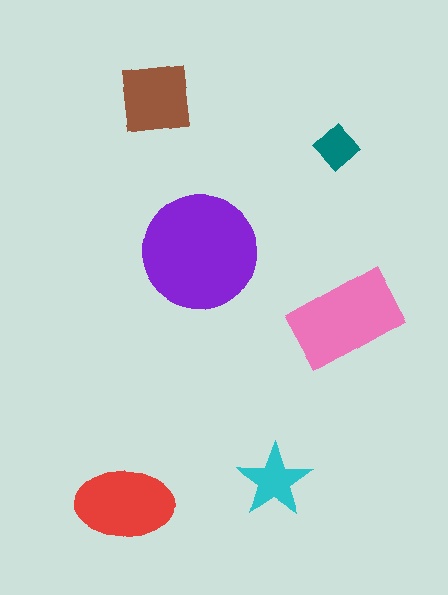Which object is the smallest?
The teal diamond.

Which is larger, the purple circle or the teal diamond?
The purple circle.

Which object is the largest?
The purple circle.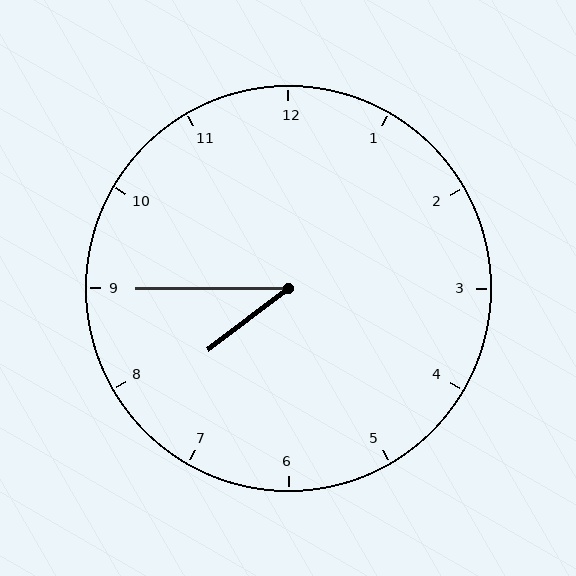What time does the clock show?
7:45.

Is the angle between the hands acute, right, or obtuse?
It is acute.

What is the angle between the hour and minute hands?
Approximately 38 degrees.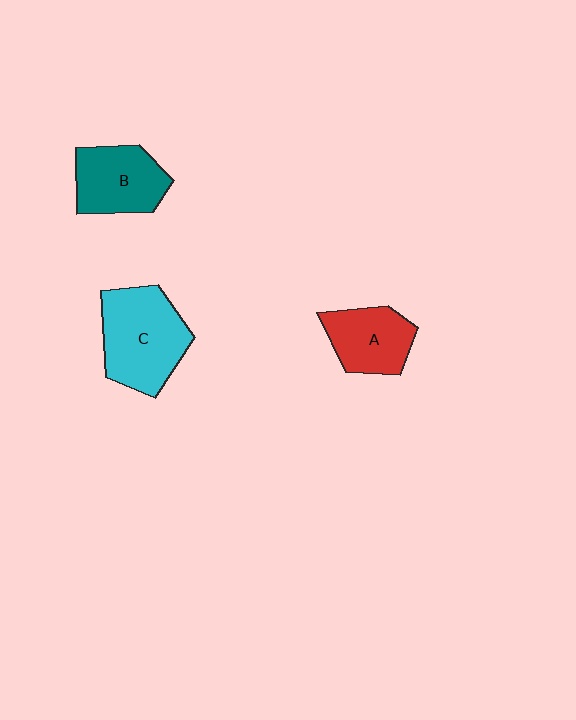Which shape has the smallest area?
Shape A (red).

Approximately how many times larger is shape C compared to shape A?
Approximately 1.5 times.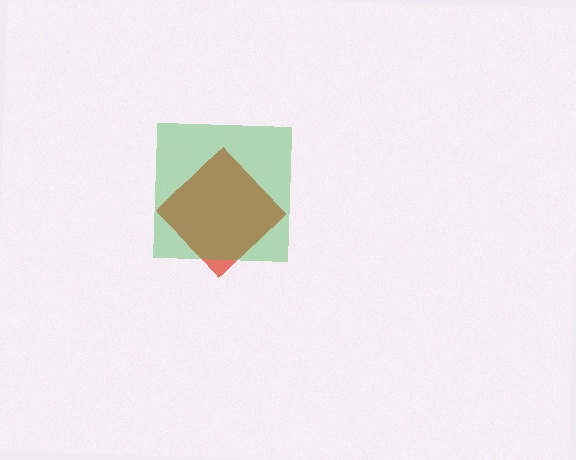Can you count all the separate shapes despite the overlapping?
Yes, there are 2 separate shapes.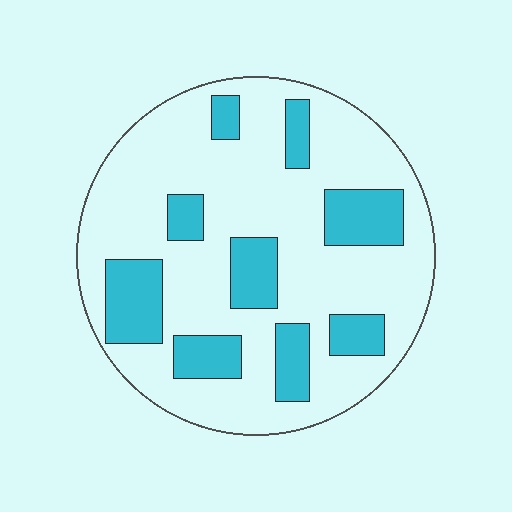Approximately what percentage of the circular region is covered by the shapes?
Approximately 25%.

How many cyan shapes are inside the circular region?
9.